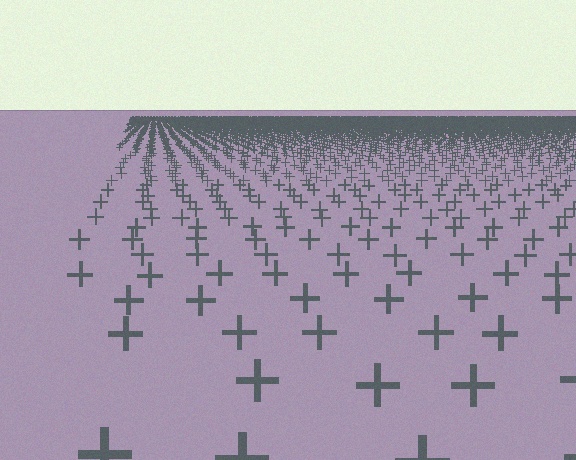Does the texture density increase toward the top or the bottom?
Density increases toward the top.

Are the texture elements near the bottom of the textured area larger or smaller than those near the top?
Larger. Near the bottom, elements are closer to the viewer and appear at a bigger on-screen size.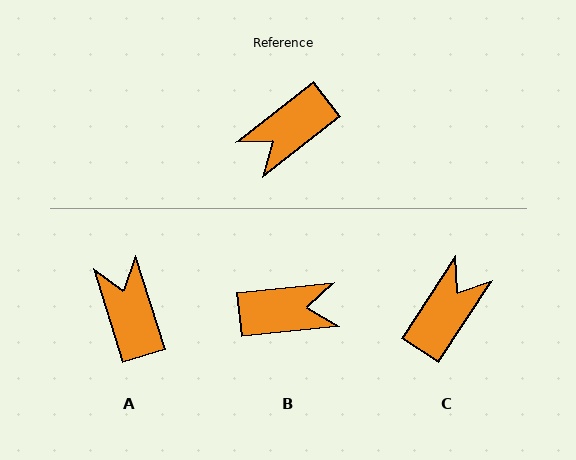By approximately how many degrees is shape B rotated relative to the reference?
Approximately 148 degrees counter-clockwise.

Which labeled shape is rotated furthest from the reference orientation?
C, about 161 degrees away.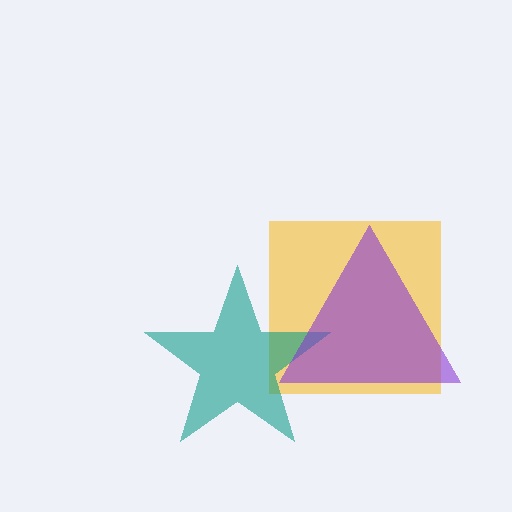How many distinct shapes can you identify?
There are 3 distinct shapes: a yellow square, a teal star, a purple triangle.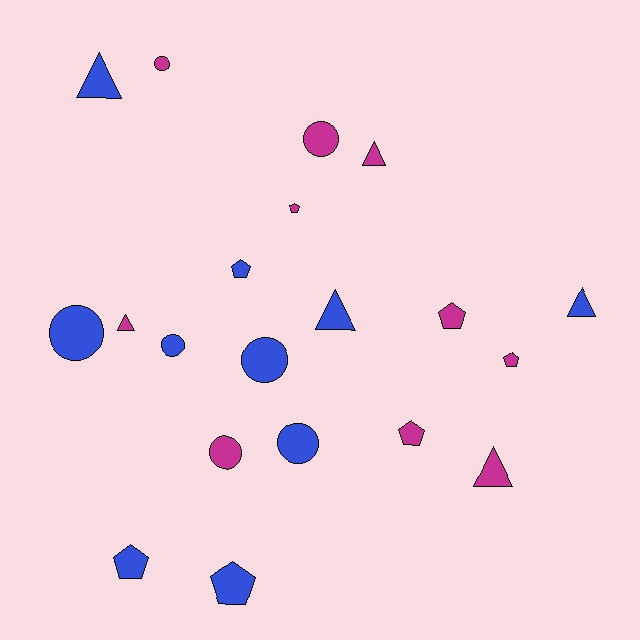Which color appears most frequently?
Blue, with 10 objects.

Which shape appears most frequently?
Pentagon, with 7 objects.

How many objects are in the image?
There are 20 objects.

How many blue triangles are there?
There are 3 blue triangles.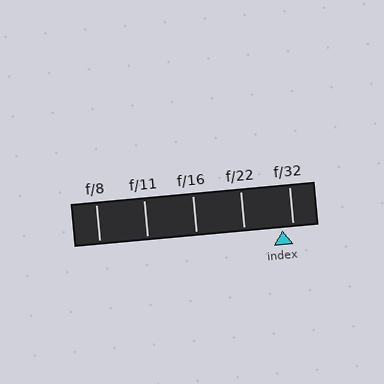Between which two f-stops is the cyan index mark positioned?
The index mark is between f/22 and f/32.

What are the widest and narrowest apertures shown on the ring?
The widest aperture shown is f/8 and the narrowest is f/32.